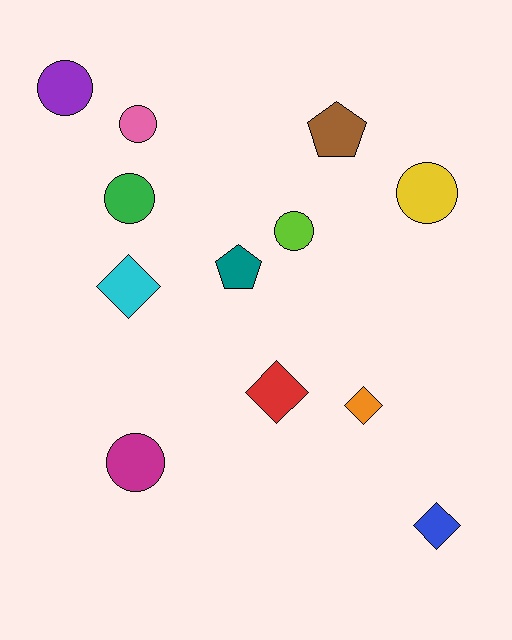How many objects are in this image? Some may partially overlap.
There are 12 objects.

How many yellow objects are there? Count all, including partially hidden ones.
There is 1 yellow object.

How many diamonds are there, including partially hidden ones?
There are 4 diamonds.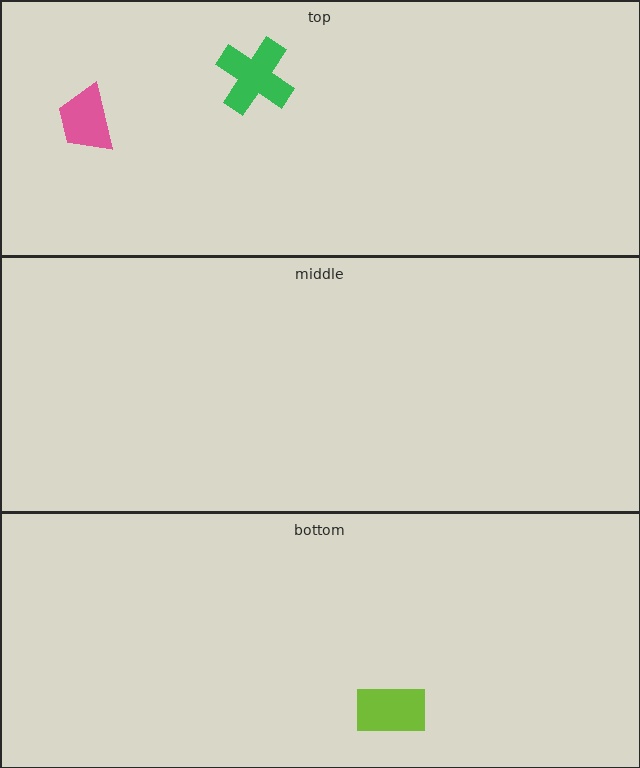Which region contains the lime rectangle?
The bottom region.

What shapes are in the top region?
The pink trapezoid, the green cross.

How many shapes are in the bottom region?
1.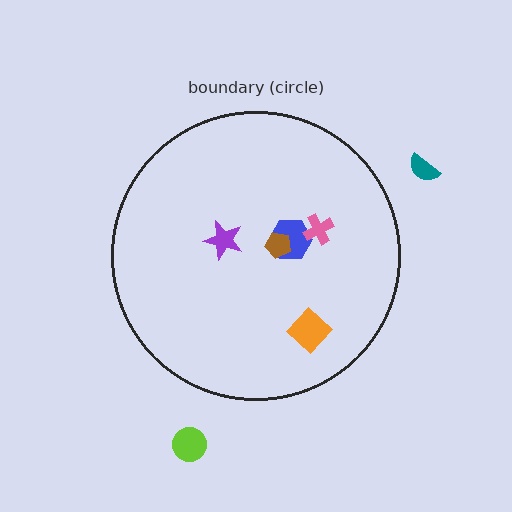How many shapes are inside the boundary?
5 inside, 2 outside.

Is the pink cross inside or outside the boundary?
Inside.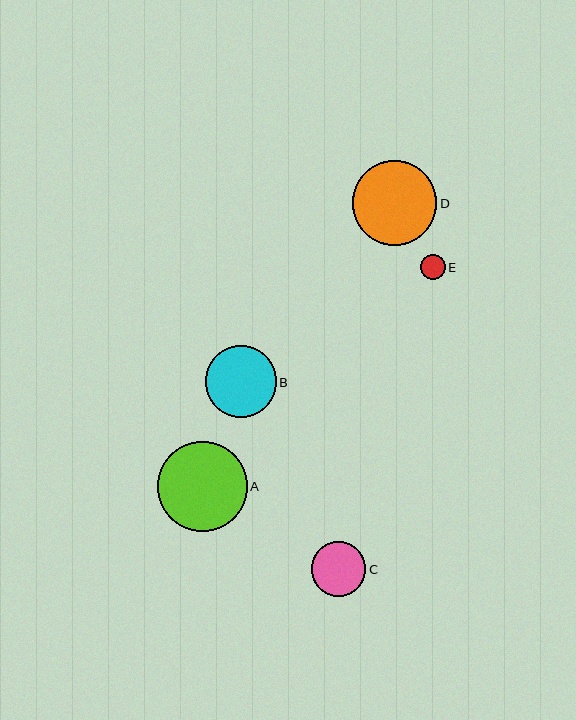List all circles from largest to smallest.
From largest to smallest: A, D, B, C, E.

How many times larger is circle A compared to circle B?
Circle A is approximately 1.3 times the size of circle B.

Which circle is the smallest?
Circle E is the smallest with a size of approximately 25 pixels.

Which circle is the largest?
Circle A is the largest with a size of approximately 90 pixels.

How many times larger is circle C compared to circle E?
Circle C is approximately 2.2 times the size of circle E.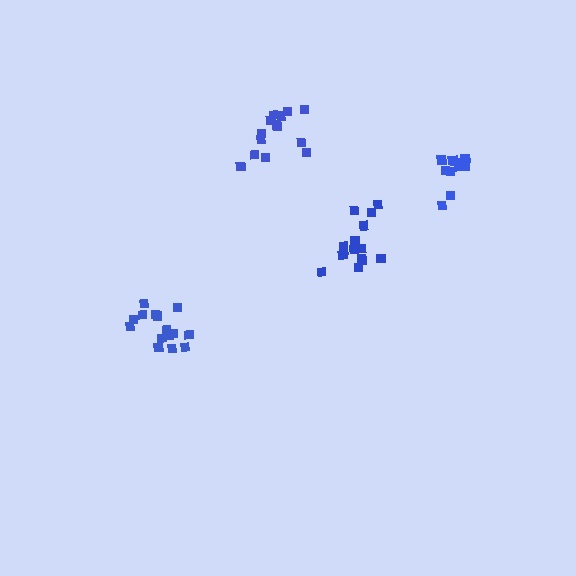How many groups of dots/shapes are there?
There are 4 groups.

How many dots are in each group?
Group 1: 16 dots, Group 2: 16 dots, Group 3: 15 dots, Group 4: 11 dots (58 total).